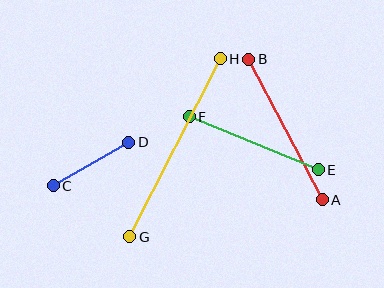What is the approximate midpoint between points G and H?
The midpoint is at approximately (175, 148) pixels.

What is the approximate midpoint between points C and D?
The midpoint is at approximately (91, 164) pixels.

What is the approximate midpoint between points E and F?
The midpoint is at approximately (254, 143) pixels.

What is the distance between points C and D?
The distance is approximately 87 pixels.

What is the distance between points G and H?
The distance is approximately 200 pixels.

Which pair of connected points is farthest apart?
Points G and H are farthest apart.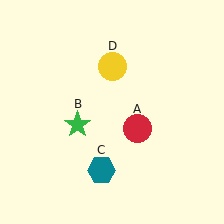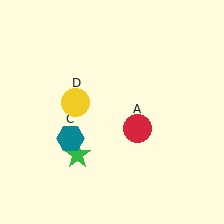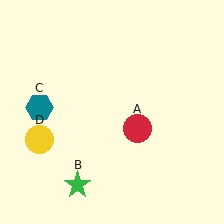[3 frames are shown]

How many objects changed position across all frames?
3 objects changed position: green star (object B), teal hexagon (object C), yellow circle (object D).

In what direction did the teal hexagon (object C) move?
The teal hexagon (object C) moved up and to the left.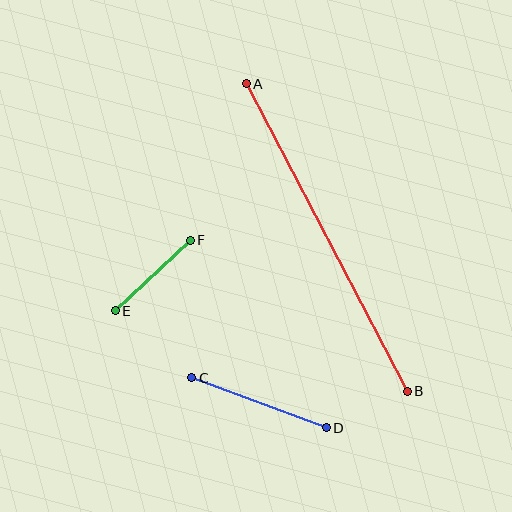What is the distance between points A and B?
The distance is approximately 347 pixels.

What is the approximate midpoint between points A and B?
The midpoint is at approximately (327, 237) pixels.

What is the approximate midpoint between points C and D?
The midpoint is at approximately (259, 403) pixels.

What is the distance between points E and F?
The distance is approximately 103 pixels.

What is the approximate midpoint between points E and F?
The midpoint is at approximately (153, 276) pixels.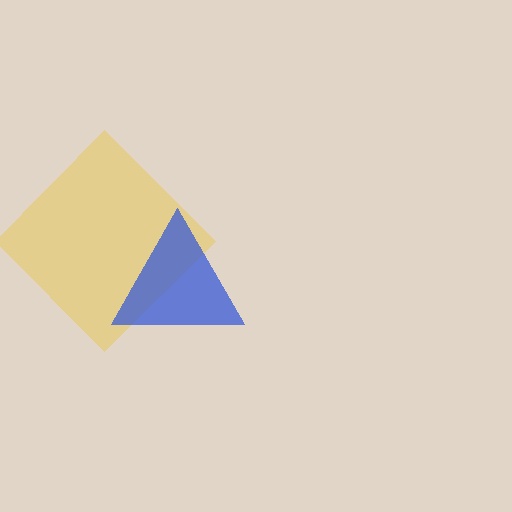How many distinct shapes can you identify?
There are 2 distinct shapes: a yellow diamond, a blue triangle.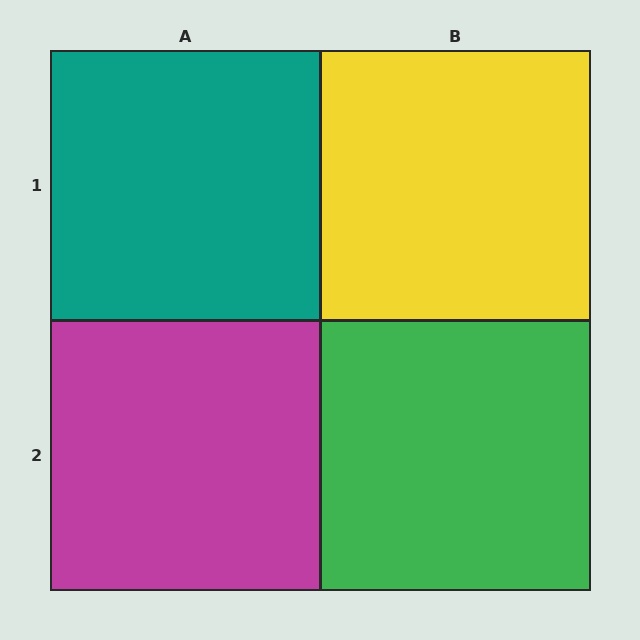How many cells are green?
1 cell is green.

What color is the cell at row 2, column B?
Green.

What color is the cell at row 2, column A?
Magenta.